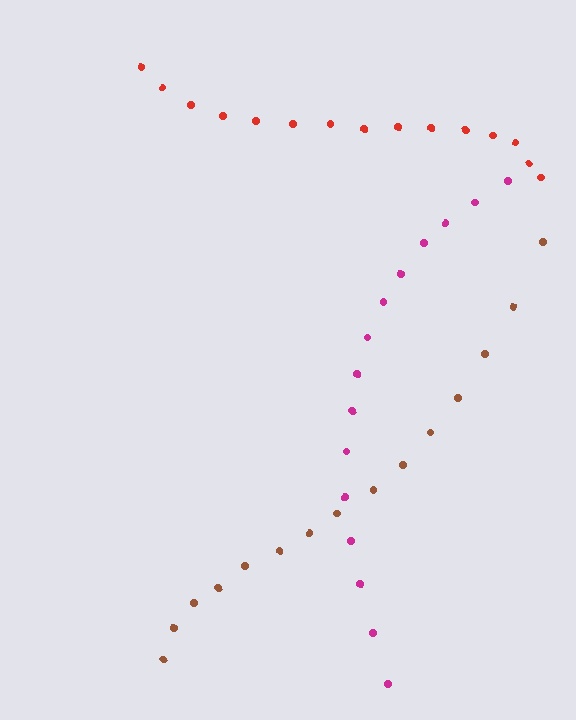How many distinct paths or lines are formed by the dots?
There are 3 distinct paths.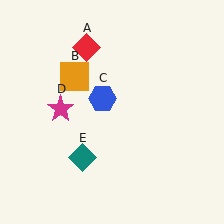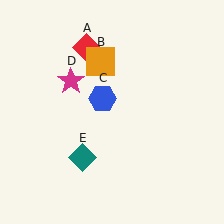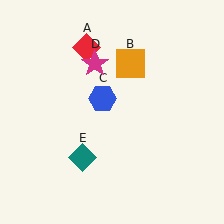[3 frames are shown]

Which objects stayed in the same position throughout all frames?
Red diamond (object A) and blue hexagon (object C) and teal diamond (object E) remained stationary.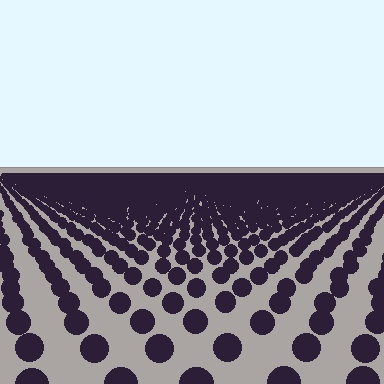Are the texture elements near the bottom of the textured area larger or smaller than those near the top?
Larger. Near the bottom, elements are closer to the viewer and appear at a bigger on-screen size.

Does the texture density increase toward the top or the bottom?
Density increases toward the top.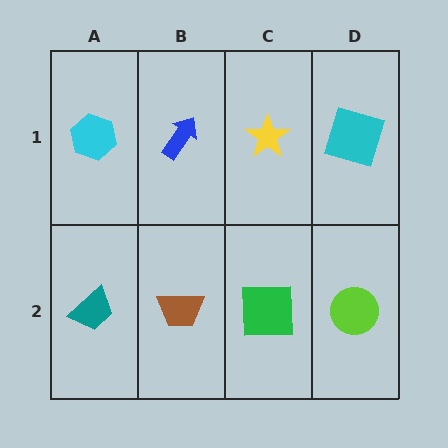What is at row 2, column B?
A brown trapezoid.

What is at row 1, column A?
A cyan hexagon.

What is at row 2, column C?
A green square.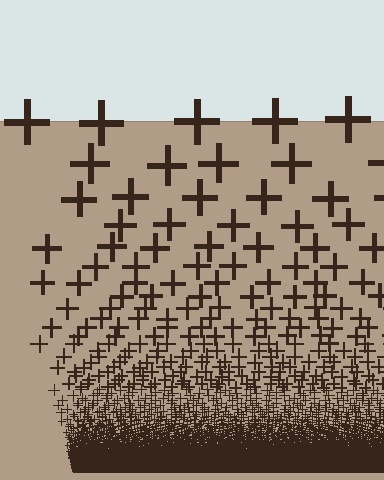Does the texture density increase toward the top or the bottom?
Density increases toward the bottom.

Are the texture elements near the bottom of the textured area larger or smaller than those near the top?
Smaller. The gradient is inverted — elements near the bottom are smaller and denser.